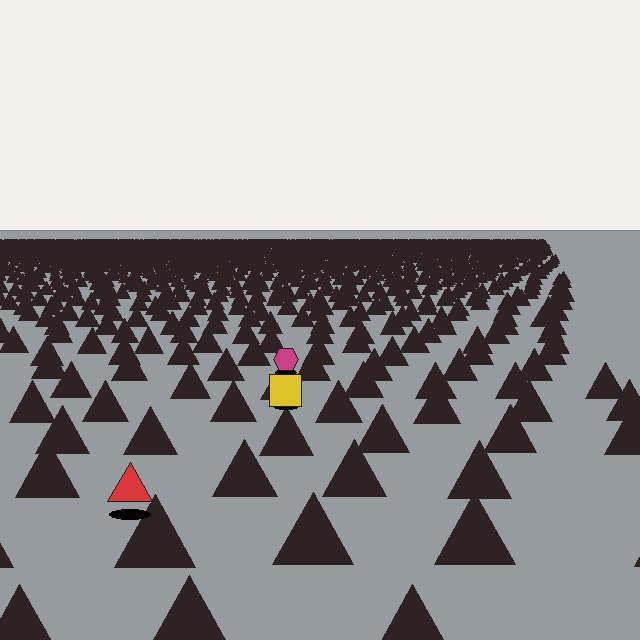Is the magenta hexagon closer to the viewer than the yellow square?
No. The yellow square is closer — you can tell from the texture gradient: the ground texture is coarser near it.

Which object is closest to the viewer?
The red triangle is closest. The texture marks near it are larger and more spread out.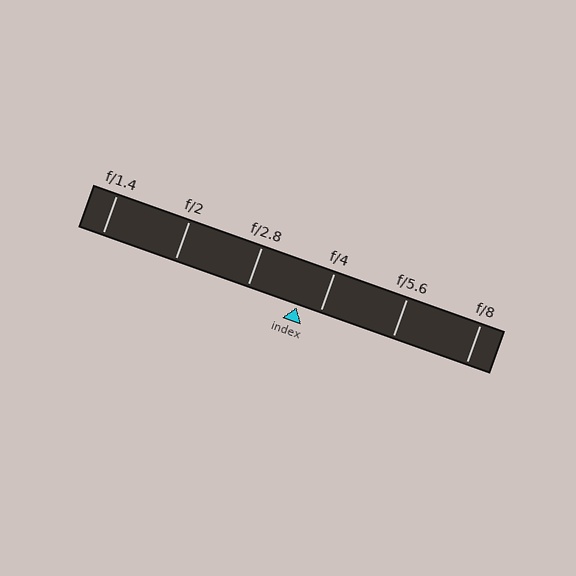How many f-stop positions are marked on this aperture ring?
There are 6 f-stop positions marked.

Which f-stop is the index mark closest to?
The index mark is closest to f/4.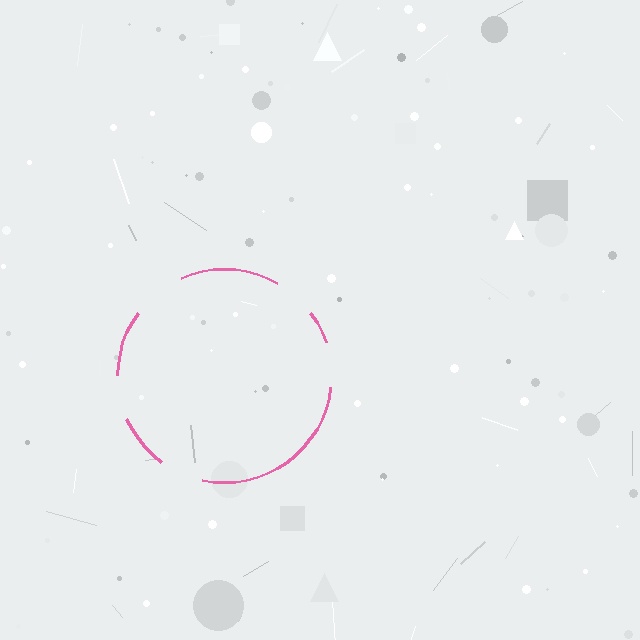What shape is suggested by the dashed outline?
The dashed outline suggests a circle.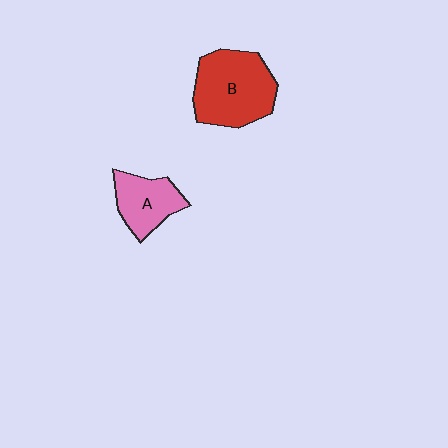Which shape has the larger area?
Shape B (red).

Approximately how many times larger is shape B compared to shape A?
Approximately 1.7 times.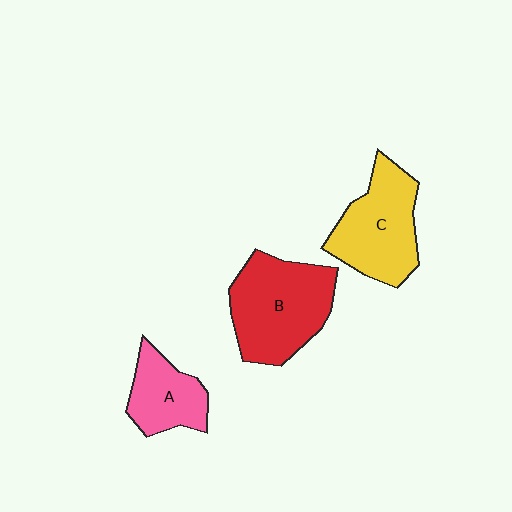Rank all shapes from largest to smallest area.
From largest to smallest: B (red), C (yellow), A (pink).